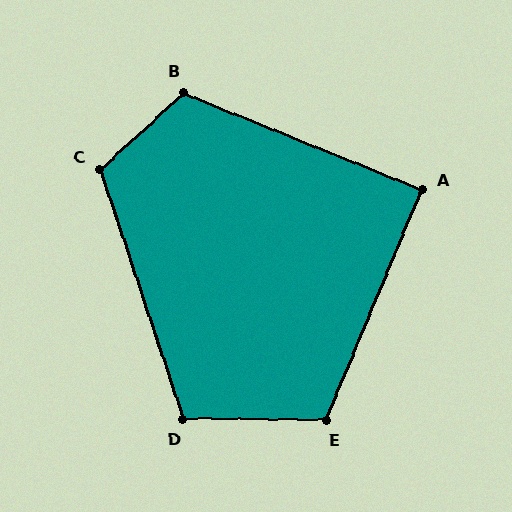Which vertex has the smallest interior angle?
A, at approximately 89 degrees.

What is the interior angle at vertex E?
Approximately 112 degrees (obtuse).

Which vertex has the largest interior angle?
B, at approximately 115 degrees.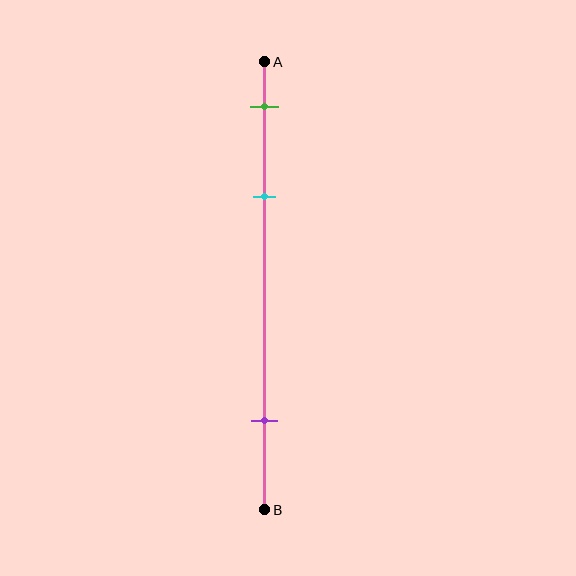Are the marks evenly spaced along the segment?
No, the marks are not evenly spaced.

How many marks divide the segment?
There are 3 marks dividing the segment.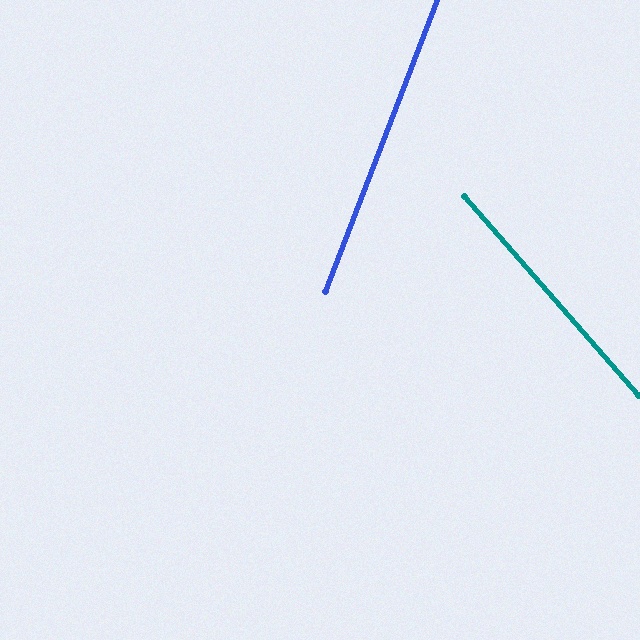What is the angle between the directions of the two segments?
Approximately 62 degrees.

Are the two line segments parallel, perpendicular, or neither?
Neither parallel nor perpendicular — they differ by about 62°.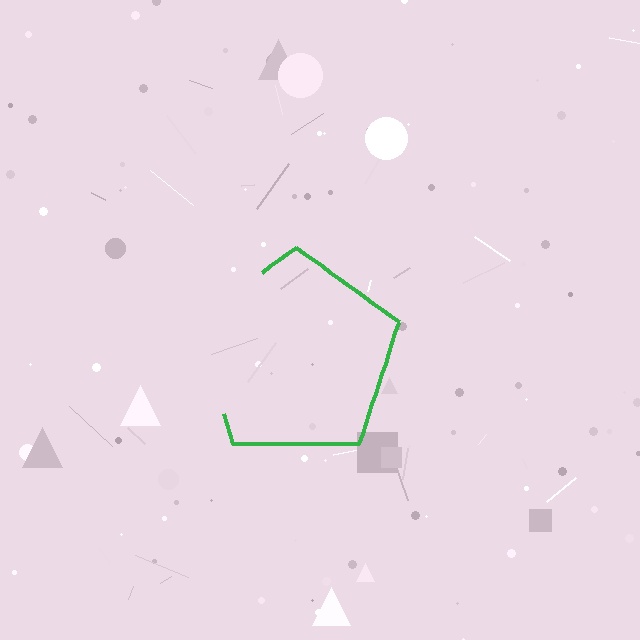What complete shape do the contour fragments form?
The contour fragments form a pentagon.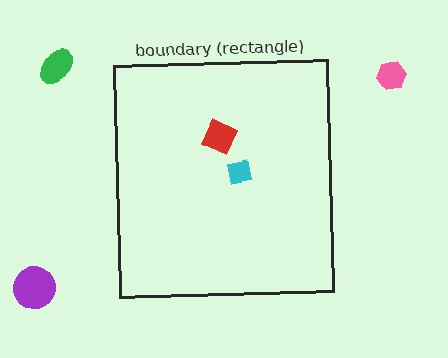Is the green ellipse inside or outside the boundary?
Outside.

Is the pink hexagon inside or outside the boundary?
Outside.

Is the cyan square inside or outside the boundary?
Inside.